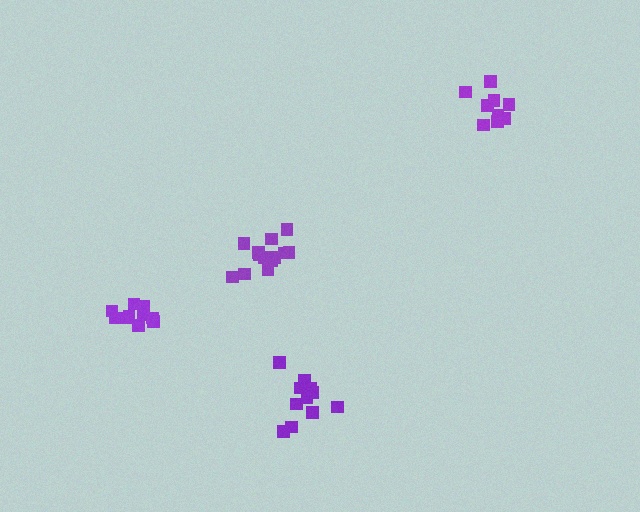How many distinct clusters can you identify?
There are 4 distinct clusters.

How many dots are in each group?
Group 1: 13 dots, Group 2: 10 dots, Group 3: 11 dots, Group 4: 9 dots (43 total).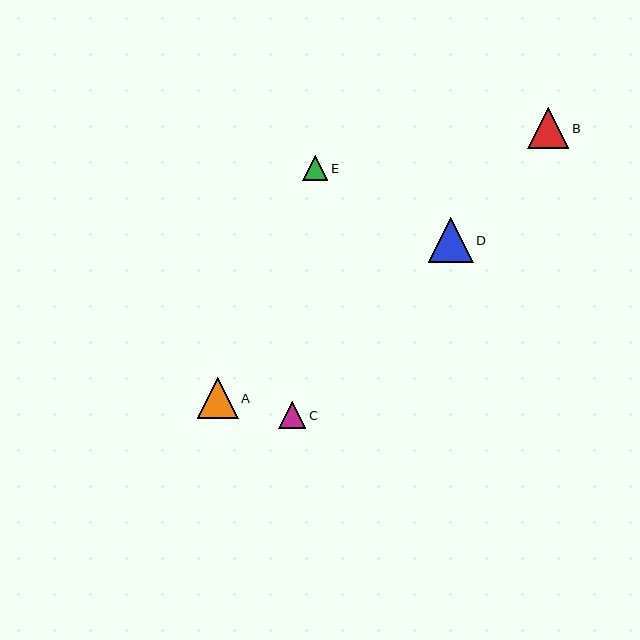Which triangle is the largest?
Triangle D is the largest with a size of approximately 45 pixels.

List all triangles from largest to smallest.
From largest to smallest: D, B, A, C, E.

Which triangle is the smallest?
Triangle E is the smallest with a size of approximately 25 pixels.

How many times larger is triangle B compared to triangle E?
Triangle B is approximately 1.6 times the size of triangle E.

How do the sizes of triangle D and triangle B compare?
Triangle D and triangle B are approximately the same size.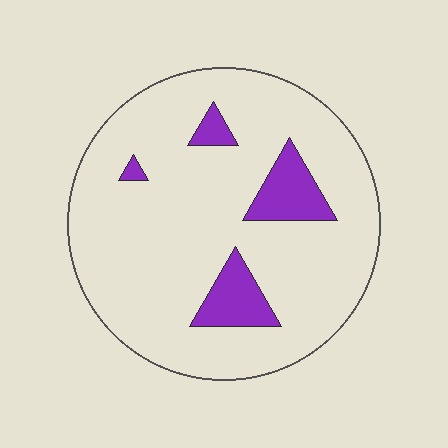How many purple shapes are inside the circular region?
4.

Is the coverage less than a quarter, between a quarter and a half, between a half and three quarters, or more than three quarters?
Less than a quarter.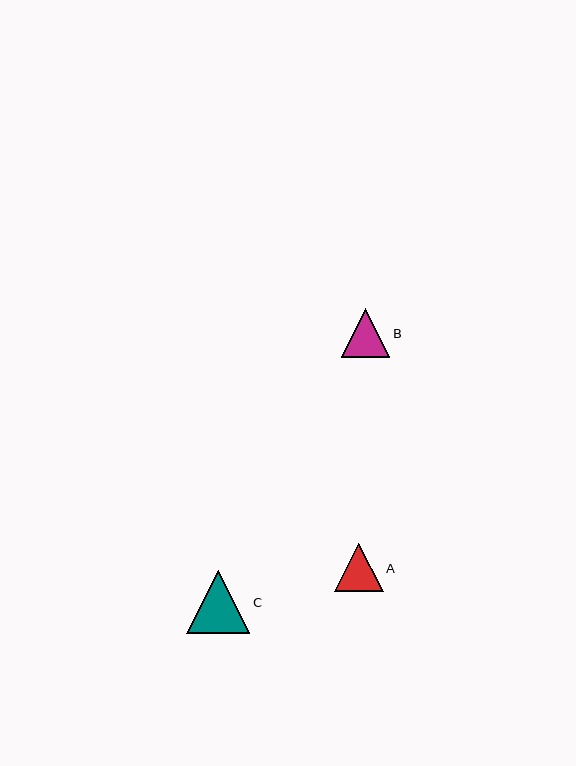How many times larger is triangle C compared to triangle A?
Triangle C is approximately 1.3 times the size of triangle A.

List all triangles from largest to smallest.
From largest to smallest: C, B, A.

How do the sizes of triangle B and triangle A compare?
Triangle B and triangle A are approximately the same size.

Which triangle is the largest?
Triangle C is the largest with a size of approximately 63 pixels.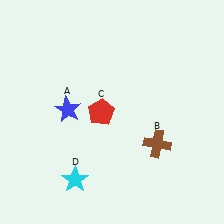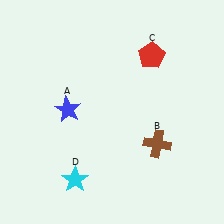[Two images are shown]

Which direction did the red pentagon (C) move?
The red pentagon (C) moved up.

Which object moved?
The red pentagon (C) moved up.